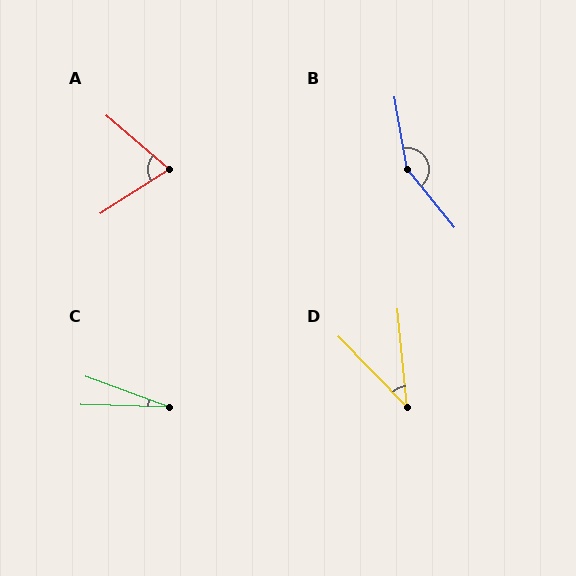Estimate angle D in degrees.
Approximately 39 degrees.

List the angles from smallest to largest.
C (18°), D (39°), A (73°), B (151°).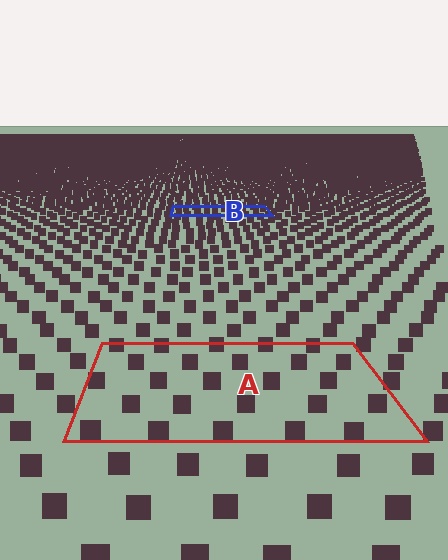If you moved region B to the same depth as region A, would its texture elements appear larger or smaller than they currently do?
They would appear larger. At a closer depth, the same texture elements are projected at a bigger on-screen size.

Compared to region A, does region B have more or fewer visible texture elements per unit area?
Region B has more texture elements per unit area — they are packed more densely because it is farther away.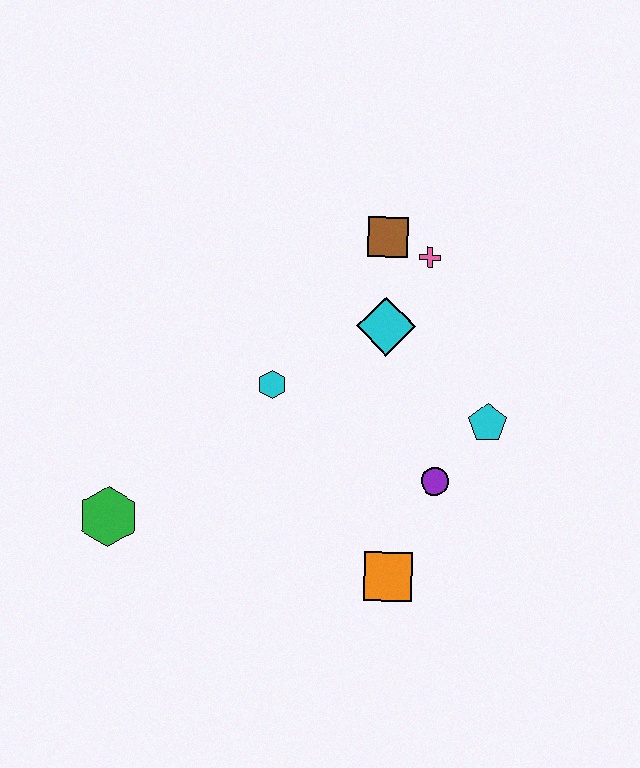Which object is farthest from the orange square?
The brown square is farthest from the orange square.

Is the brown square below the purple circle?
No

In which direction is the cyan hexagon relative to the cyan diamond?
The cyan hexagon is to the left of the cyan diamond.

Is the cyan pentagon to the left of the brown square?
No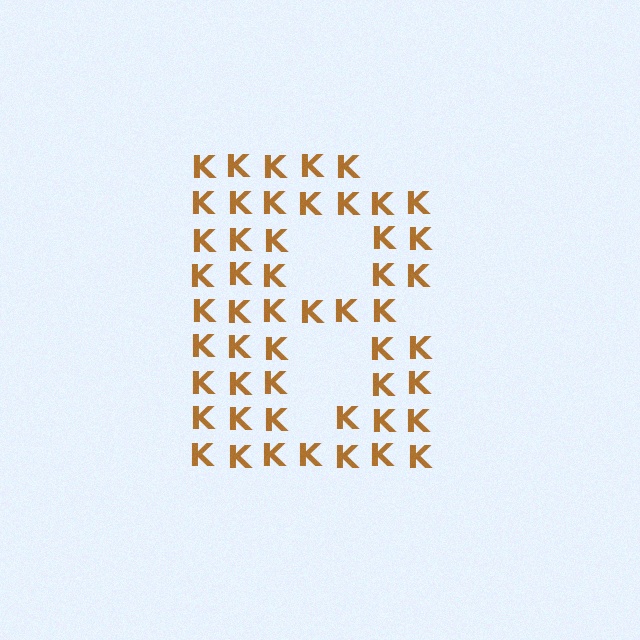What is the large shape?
The large shape is the letter B.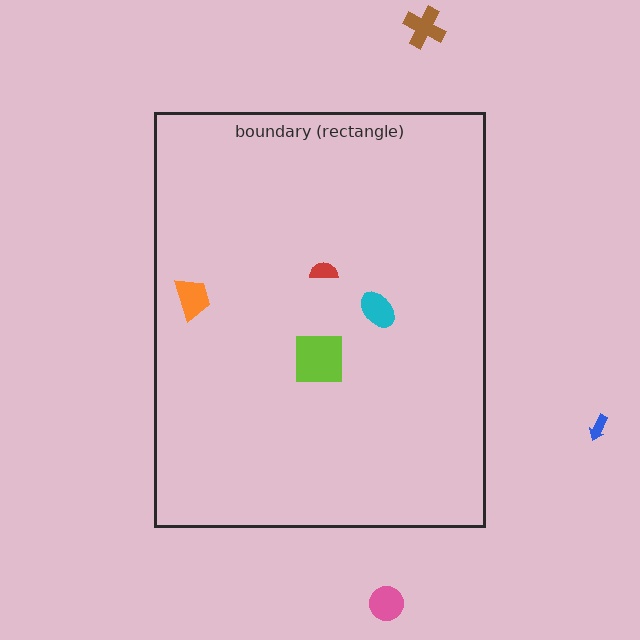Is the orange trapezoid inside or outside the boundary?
Inside.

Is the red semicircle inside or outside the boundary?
Inside.